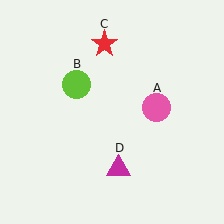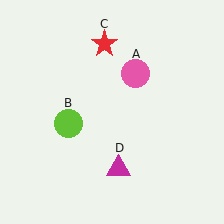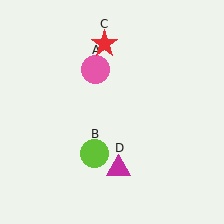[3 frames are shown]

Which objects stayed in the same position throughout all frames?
Red star (object C) and magenta triangle (object D) remained stationary.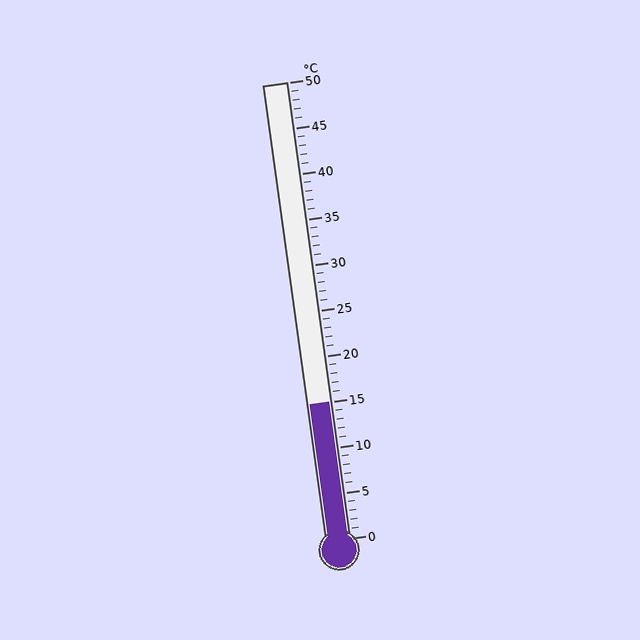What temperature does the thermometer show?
The thermometer shows approximately 15°C.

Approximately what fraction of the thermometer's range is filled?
The thermometer is filled to approximately 30% of its range.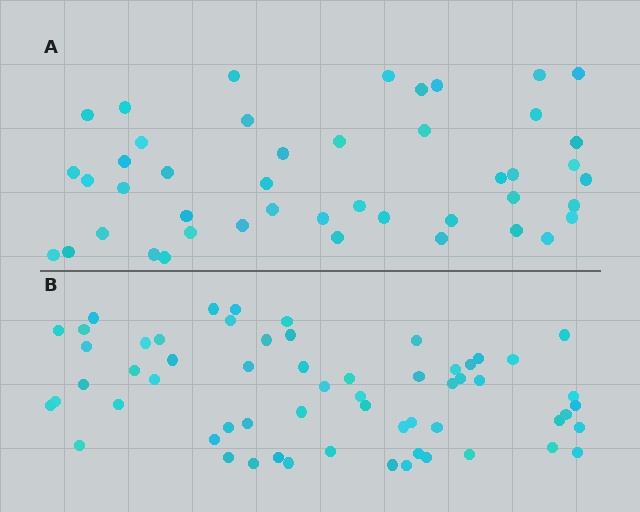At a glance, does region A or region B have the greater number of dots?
Region B (the bottom region) has more dots.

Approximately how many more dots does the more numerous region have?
Region B has approximately 15 more dots than region A.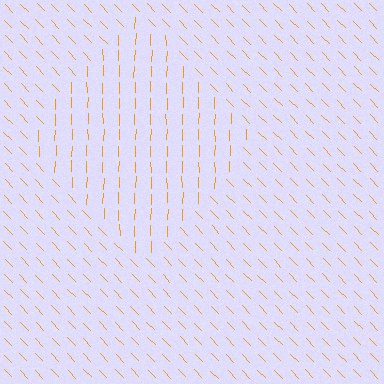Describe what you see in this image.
The image is filled with small orange line segments. A diamond region in the image has lines oriented differently from the surrounding lines, creating a visible texture boundary.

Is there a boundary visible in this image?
Yes, there is a texture boundary formed by a change in line orientation.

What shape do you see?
I see a diamond.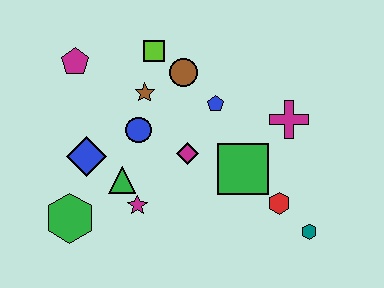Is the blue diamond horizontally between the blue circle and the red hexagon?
No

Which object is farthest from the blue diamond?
The teal hexagon is farthest from the blue diamond.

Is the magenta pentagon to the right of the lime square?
No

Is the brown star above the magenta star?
Yes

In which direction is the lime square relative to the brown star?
The lime square is above the brown star.